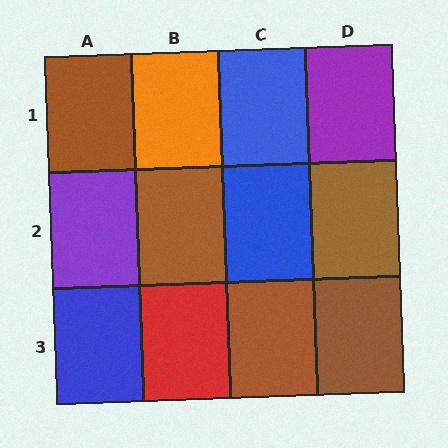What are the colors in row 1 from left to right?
Brown, orange, blue, purple.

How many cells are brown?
5 cells are brown.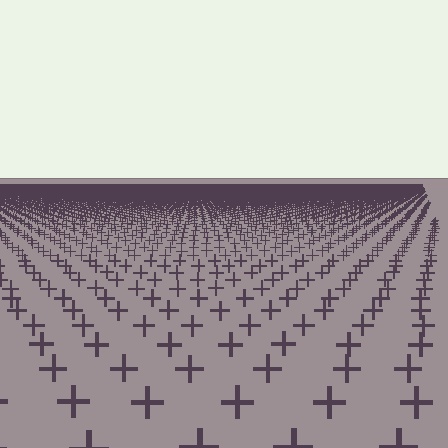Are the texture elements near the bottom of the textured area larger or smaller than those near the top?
Larger. Near the bottom, elements are closer to the viewer and appear at a bigger on-screen size.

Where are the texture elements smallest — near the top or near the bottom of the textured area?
Near the top.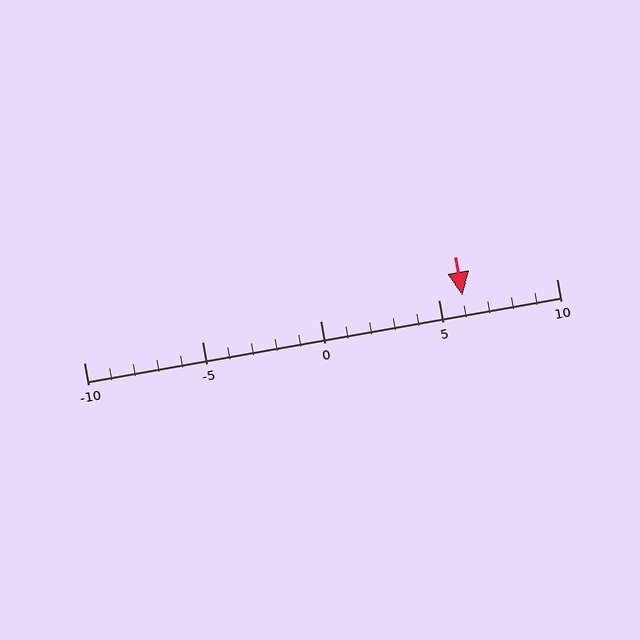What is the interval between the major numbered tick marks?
The major tick marks are spaced 5 units apart.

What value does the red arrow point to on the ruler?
The red arrow points to approximately 6.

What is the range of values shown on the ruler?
The ruler shows values from -10 to 10.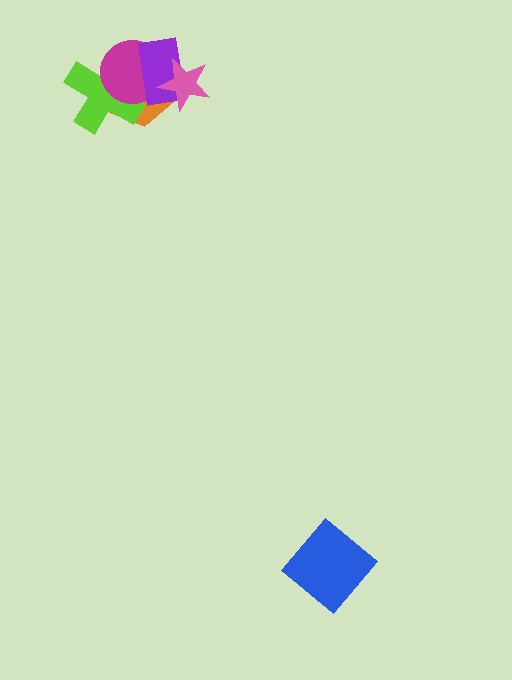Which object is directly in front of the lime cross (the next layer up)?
The magenta circle is directly in front of the lime cross.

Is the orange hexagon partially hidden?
Yes, it is partially covered by another shape.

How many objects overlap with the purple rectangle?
4 objects overlap with the purple rectangle.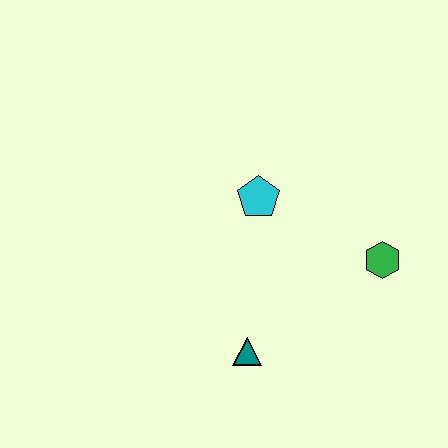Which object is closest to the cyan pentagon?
The green hexagon is closest to the cyan pentagon.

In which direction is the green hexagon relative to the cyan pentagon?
The green hexagon is to the right of the cyan pentagon.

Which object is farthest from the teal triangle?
The green hexagon is farthest from the teal triangle.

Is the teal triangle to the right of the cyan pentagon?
No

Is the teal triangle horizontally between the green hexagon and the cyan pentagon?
No